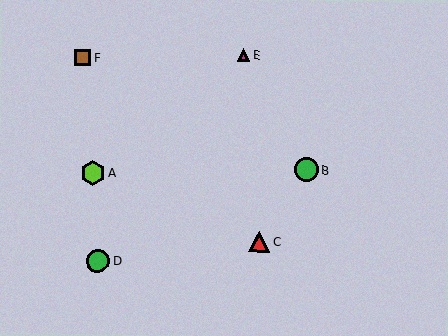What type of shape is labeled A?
Shape A is a lime hexagon.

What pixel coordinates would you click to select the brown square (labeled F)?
Click at (82, 57) to select the brown square F.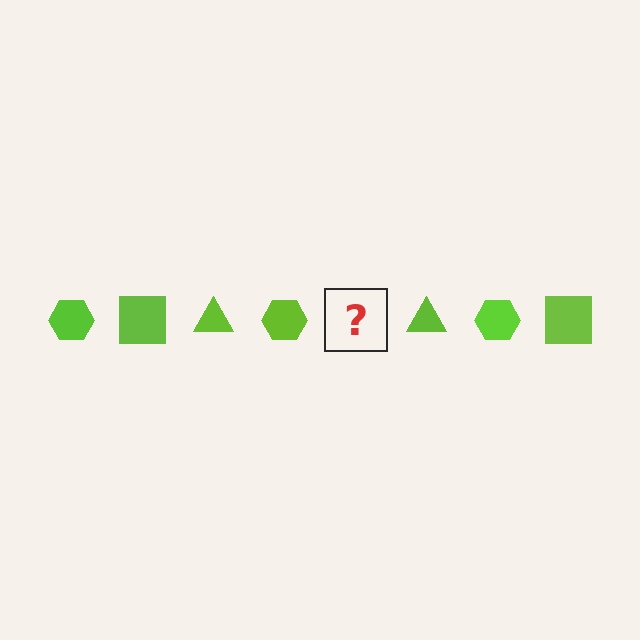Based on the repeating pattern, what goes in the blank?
The blank should be a lime square.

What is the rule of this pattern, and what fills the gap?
The rule is that the pattern cycles through hexagon, square, triangle shapes in lime. The gap should be filled with a lime square.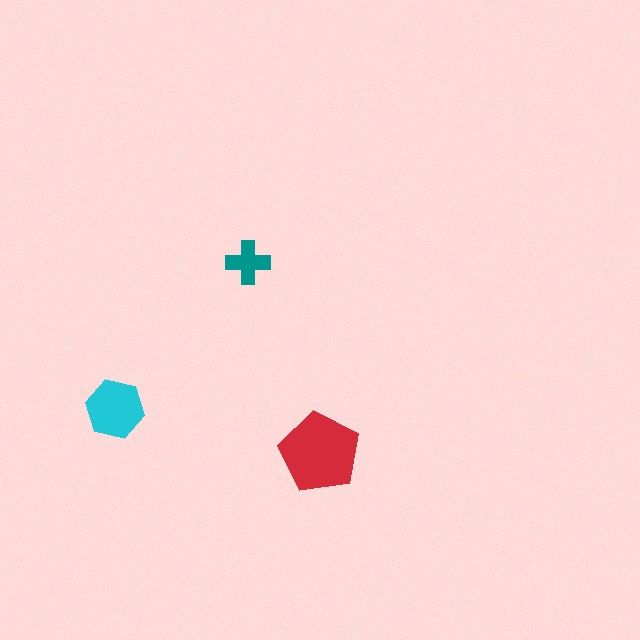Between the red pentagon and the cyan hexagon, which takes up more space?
The red pentagon.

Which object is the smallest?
The teal cross.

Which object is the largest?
The red pentagon.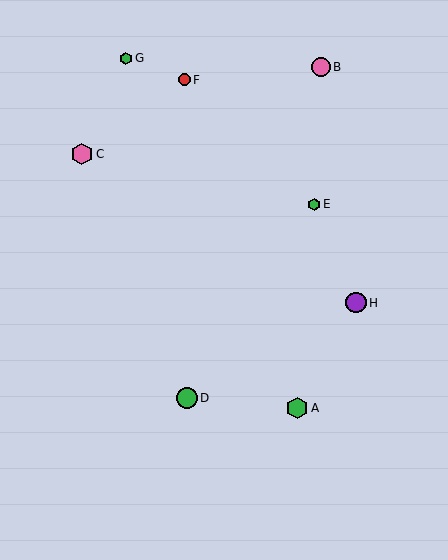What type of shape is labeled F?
Shape F is a red circle.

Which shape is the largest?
The green hexagon (labeled A) is the largest.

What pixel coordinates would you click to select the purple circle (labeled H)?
Click at (356, 303) to select the purple circle H.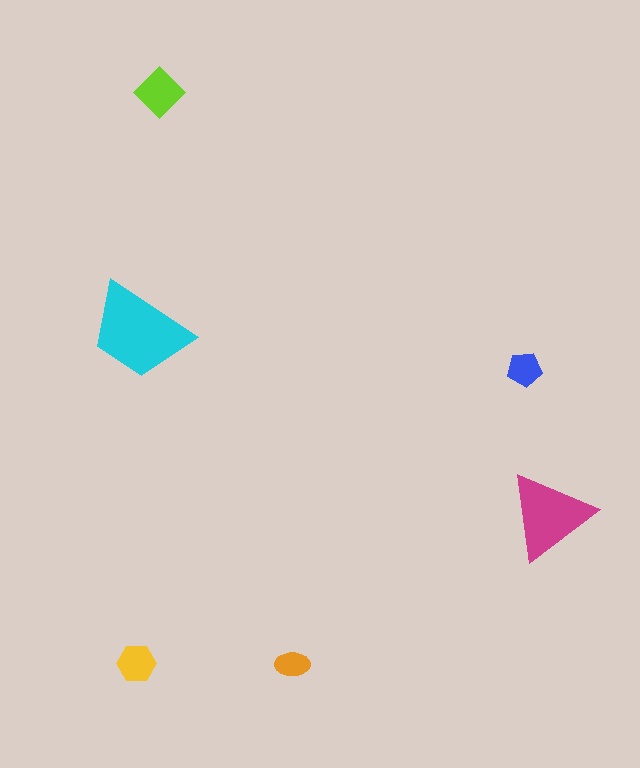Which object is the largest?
The cyan trapezoid.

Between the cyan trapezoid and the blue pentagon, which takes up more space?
The cyan trapezoid.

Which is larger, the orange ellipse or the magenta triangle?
The magenta triangle.